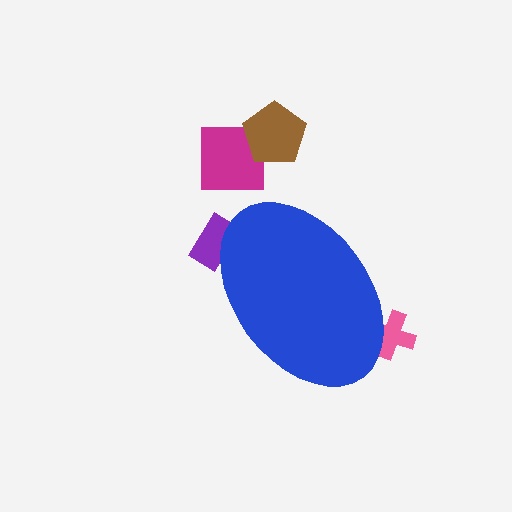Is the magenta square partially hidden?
No, the magenta square is fully visible.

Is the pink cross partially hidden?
Yes, the pink cross is partially hidden behind the blue ellipse.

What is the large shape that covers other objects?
A blue ellipse.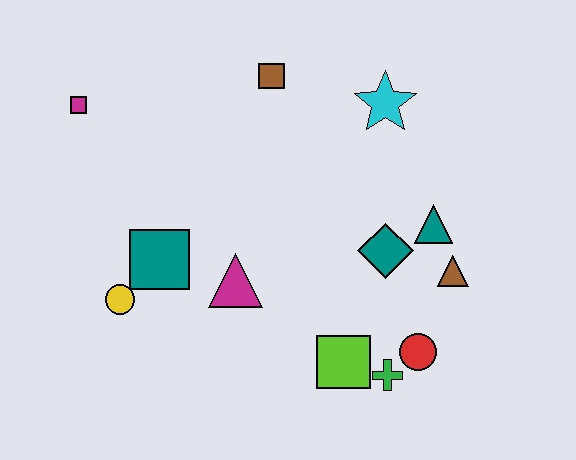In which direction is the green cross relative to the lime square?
The green cross is to the right of the lime square.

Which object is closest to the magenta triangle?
The teal square is closest to the magenta triangle.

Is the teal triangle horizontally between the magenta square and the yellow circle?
No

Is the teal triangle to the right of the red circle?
Yes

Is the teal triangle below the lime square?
No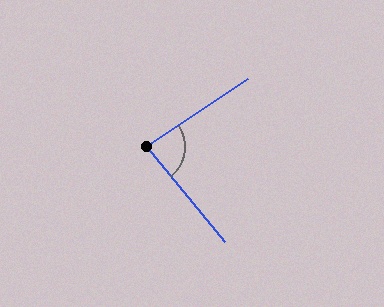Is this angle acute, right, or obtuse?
It is acute.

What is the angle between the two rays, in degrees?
Approximately 84 degrees.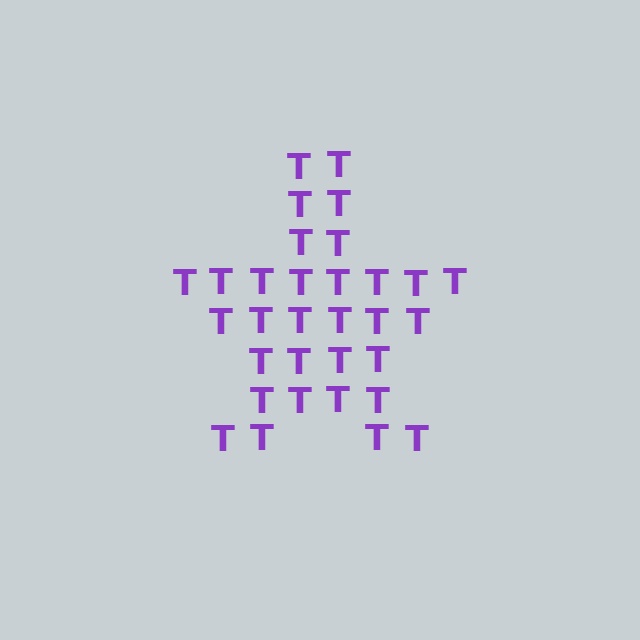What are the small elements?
The small elements are letter T's.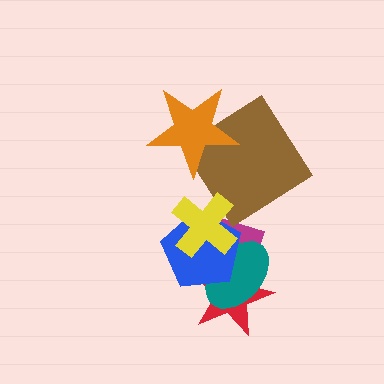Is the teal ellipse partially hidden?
Yes, it is partially covered by another shape.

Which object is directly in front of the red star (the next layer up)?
The teal ellipse is directly in front of the red star.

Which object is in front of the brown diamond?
The orange star is in front of the brown diamond.